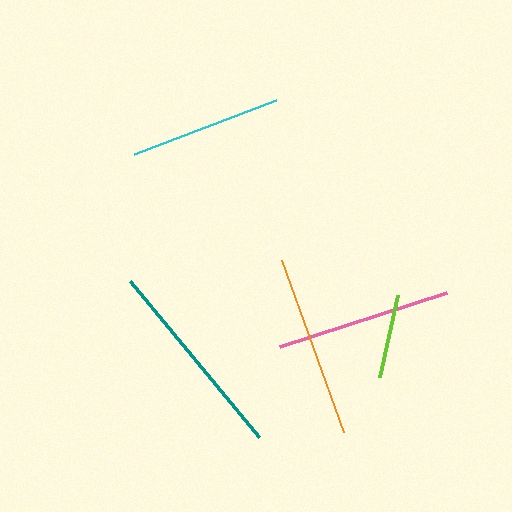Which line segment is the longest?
The teal line is the longest at approximately 202 pixels.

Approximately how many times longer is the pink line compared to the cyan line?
The pink line is approximately 1.2 times the length of the cyan line.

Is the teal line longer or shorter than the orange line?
The teal line is longer than the orange line.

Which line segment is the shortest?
The lime line is the shortest at approximately 84 pixels.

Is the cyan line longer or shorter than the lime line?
The cyan line is longer than the lime line.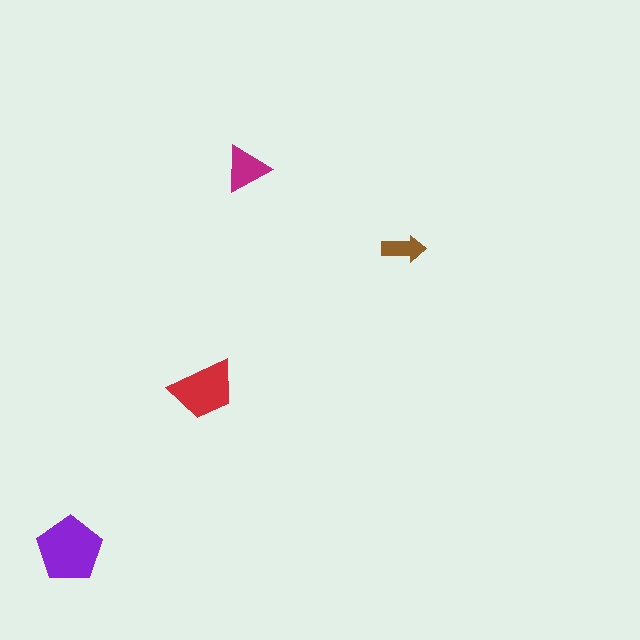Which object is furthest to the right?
The brown arrow is rightmost.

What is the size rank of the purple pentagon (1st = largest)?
1st.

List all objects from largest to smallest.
The purple pentagon, the red trapezoid, the magenta triangle, the brown arrow.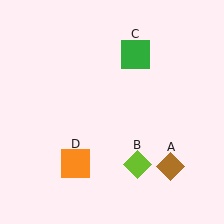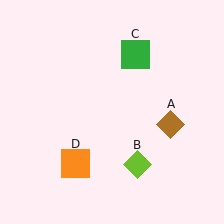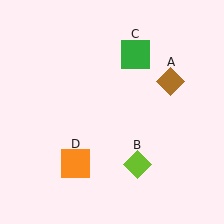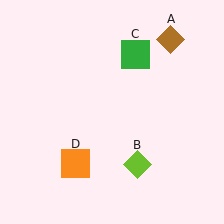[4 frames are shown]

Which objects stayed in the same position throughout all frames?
Lime diamond (object B) and green square (object C) and orange square (object D) remained stationary.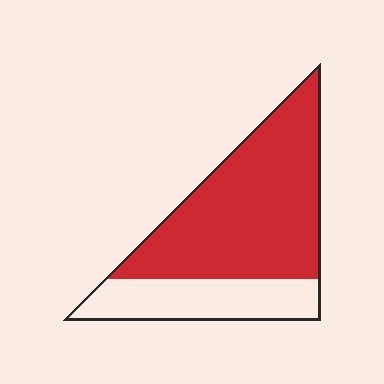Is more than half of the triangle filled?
Yes.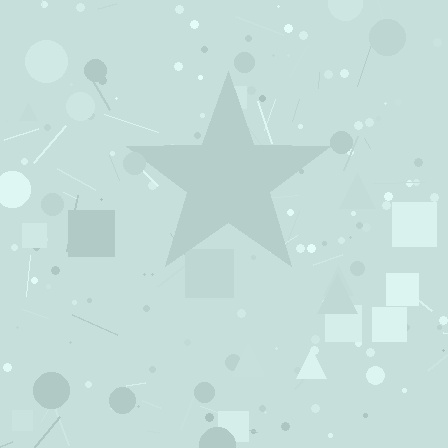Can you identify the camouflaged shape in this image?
The camouflaged shape is a star.